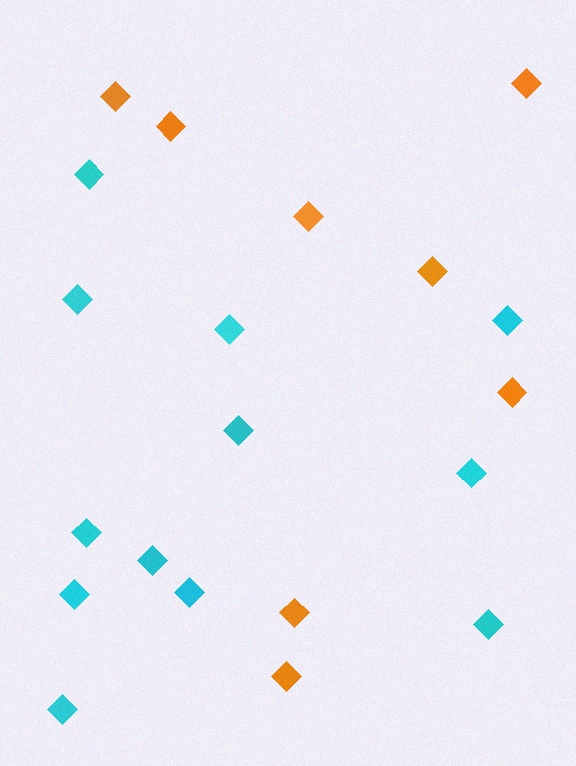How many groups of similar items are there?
There are 2 groups: one group of cyan diamonds (12) and one group of orange diamonds (8).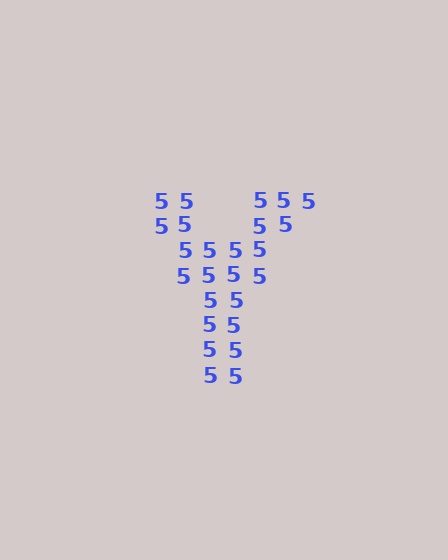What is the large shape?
The large shape is the letter Y.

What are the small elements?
The small elements are digit 5's.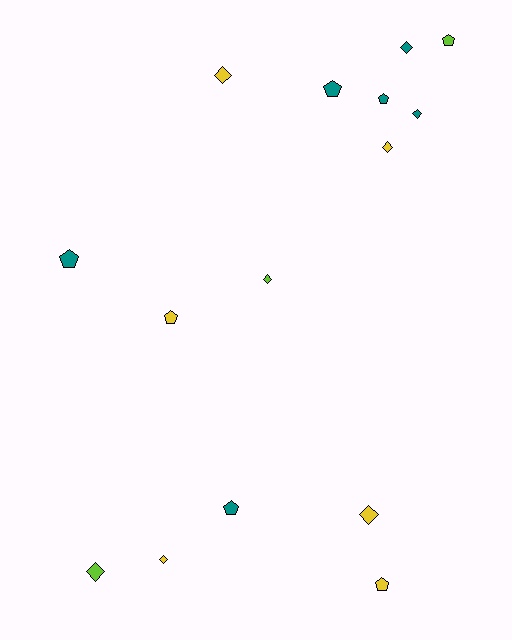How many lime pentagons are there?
There is 1 lime pentagon.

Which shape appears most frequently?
Diamond, with 8 objects.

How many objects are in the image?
There are 15 objects.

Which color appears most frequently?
Yellow, with 6 objects.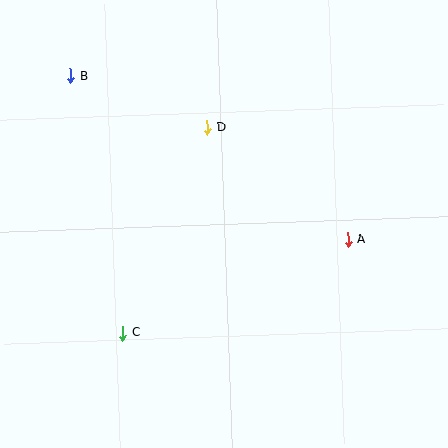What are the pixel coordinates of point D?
Point D is at (207, 127).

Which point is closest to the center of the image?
Point D at (207, 127) is closest to the center.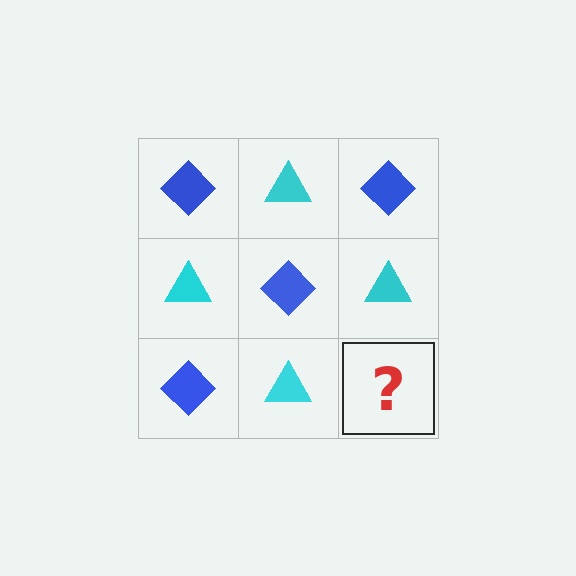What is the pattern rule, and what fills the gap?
The rule is that it alternates blue diamond and cyan triangle in a checkerboard pattern. The gap should be filled with a blue diamond.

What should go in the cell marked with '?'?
The missing cell should contain a blue diamond.